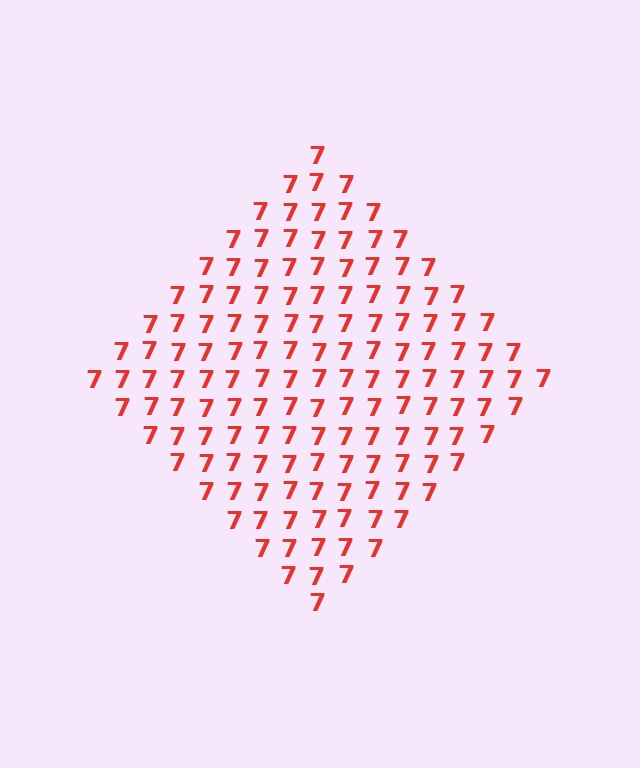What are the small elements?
The small elements are digit 7's.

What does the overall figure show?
The overall figure shows a diamond.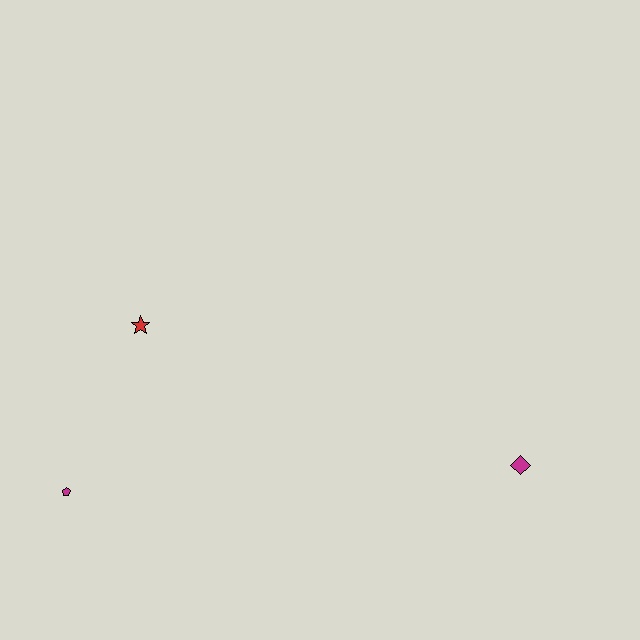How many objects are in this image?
There are 3 objects.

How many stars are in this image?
There is 1 star.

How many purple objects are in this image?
There are no purple objects.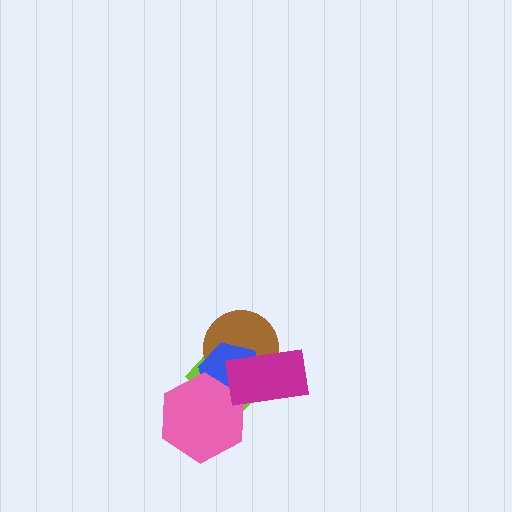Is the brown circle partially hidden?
Yes, it is partially covered by another shape.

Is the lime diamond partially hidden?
Yes, it is partially covered by another shape.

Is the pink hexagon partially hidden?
No, no other shape covers it.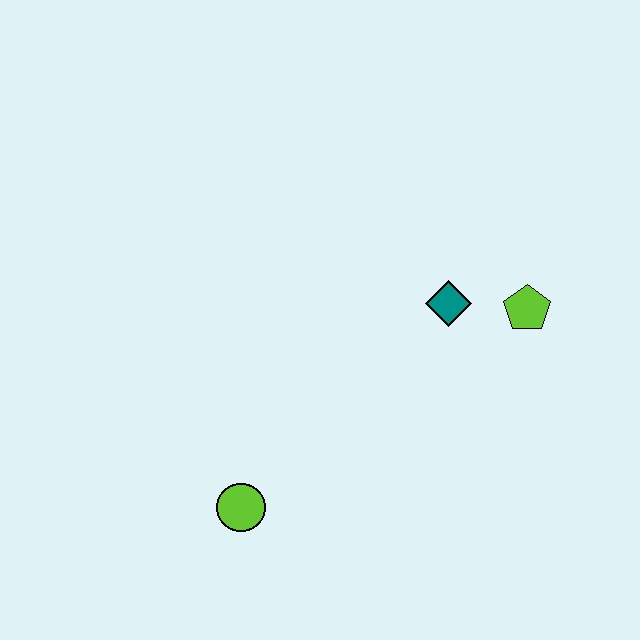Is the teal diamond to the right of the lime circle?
Yes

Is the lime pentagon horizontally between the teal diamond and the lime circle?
No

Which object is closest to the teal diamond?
The lime pentagon is closest to the teal diamond.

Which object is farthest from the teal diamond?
The lime circle is farthest from the teal diamond.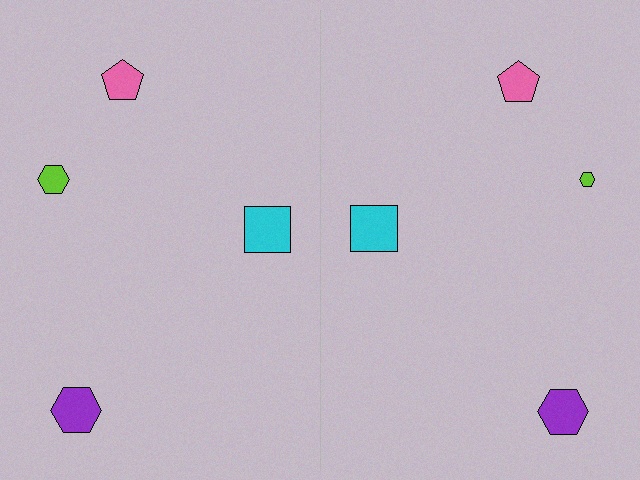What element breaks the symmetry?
The lime hexagon on the right side has a different size than its mirror counterpart.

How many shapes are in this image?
There are 8 shapes in this image.